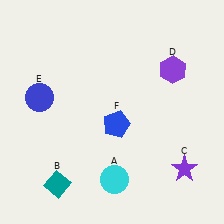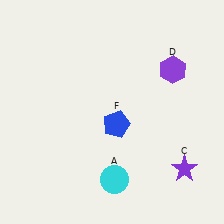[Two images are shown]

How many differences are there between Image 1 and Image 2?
There are 2 differences between the two images.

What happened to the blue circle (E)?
The blue circle (E) was removed in Image 2. It was in the top-left area of Image 1.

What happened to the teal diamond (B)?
The teal diamond (B) was removed in Image 2. It was in the bottom-left area of Image 1.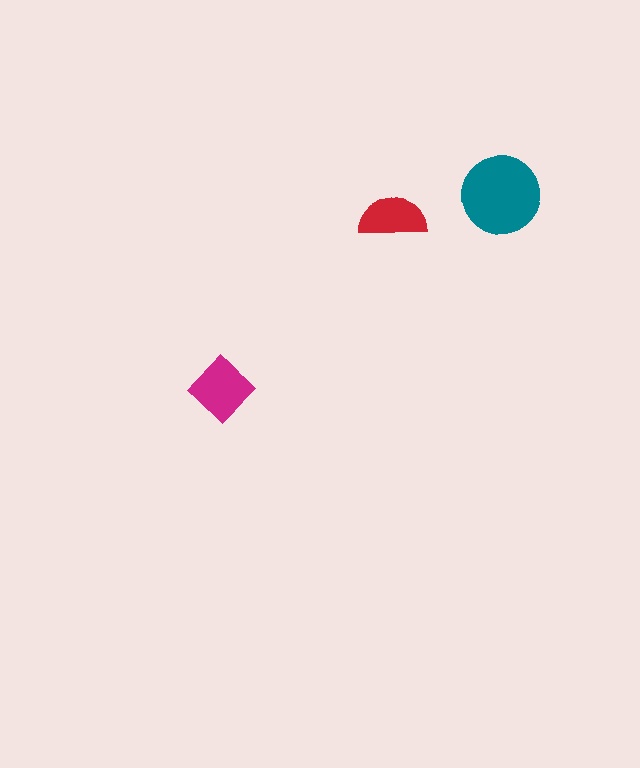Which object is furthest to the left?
The magenta diamond is leftmost.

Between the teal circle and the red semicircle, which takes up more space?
The teal circle.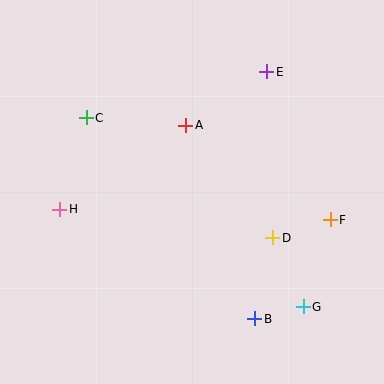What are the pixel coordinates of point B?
Point B is at (255, 319).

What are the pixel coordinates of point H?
Point H is at (60, 209).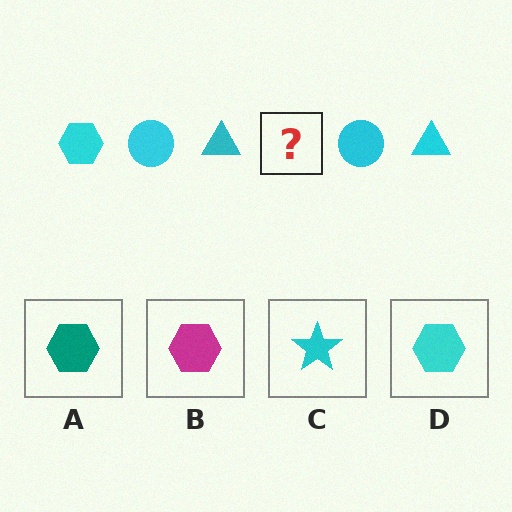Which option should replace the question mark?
Option D.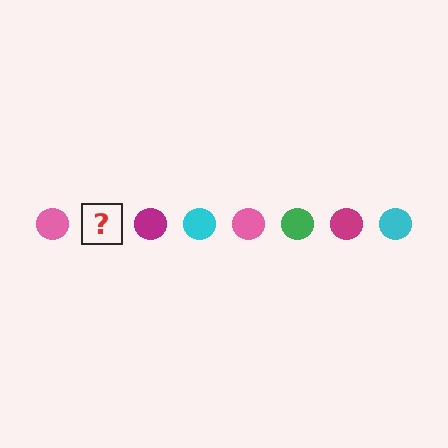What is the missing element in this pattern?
The missing element is a green circle.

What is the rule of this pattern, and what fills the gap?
The rule is that the pattern cycles through pink, green, magenta, cyan circles. The gap should be filled with a green circle.